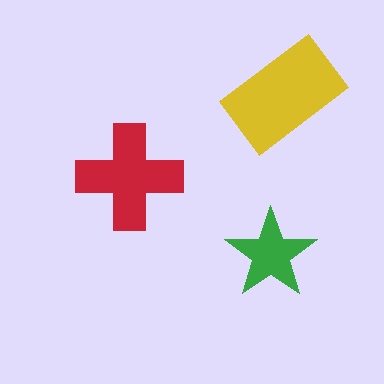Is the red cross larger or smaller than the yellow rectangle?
Smaller.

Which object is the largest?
The yellow rectangle.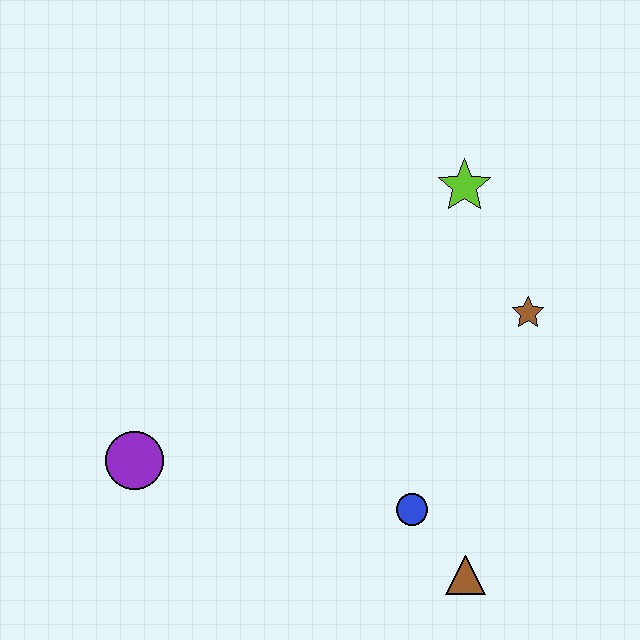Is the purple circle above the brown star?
No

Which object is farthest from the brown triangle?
The lime star is farthest from the brown triangle.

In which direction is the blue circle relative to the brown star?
The blue circle is below the brown star.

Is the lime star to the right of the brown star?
No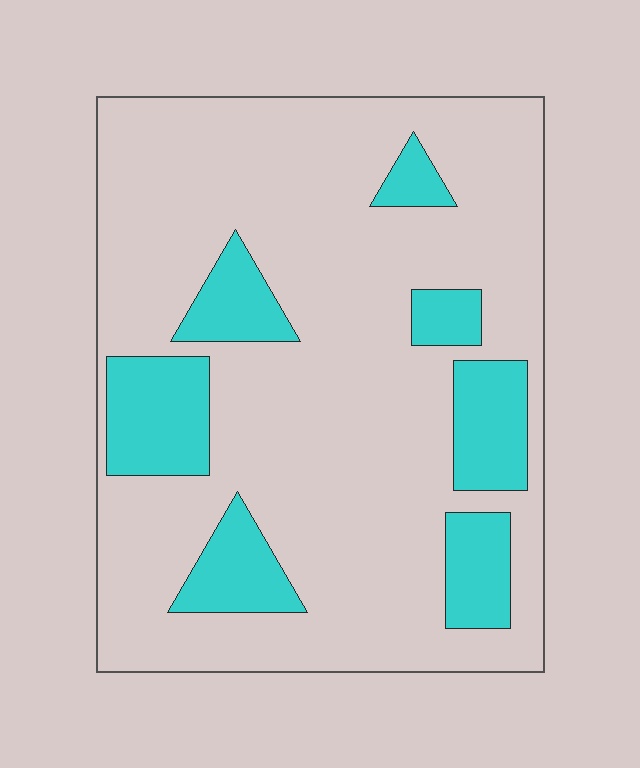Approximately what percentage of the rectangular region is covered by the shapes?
Approximately 20%.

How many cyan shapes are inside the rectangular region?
7.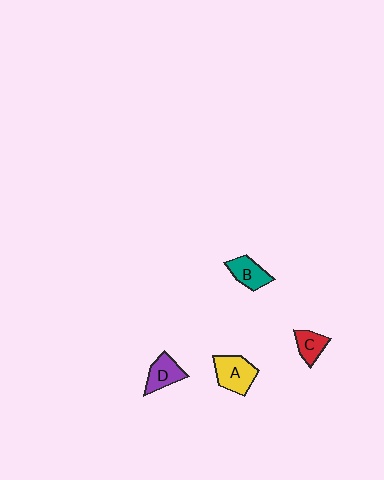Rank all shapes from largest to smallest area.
From largest to smallest: A (yellow), D (purple), B (teal), C (red).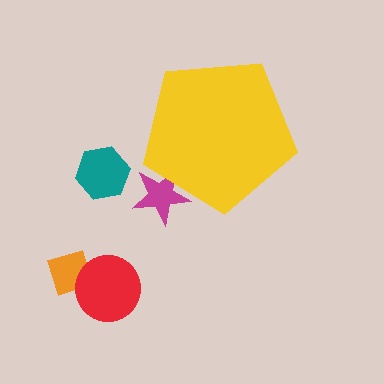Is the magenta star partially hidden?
Yes, the magenta star is partially hidden behind the yellow pentagon.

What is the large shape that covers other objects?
A yellow pentagon.